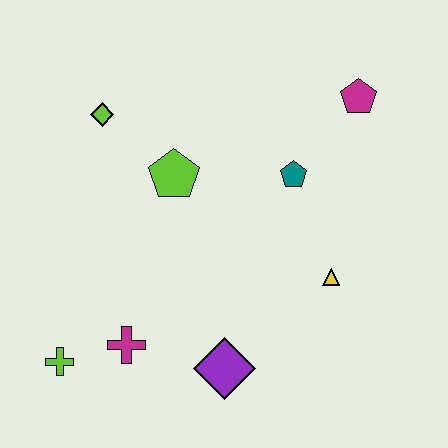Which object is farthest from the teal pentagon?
The lime cross is farthest from the teal pentagon.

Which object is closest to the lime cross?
The magenta cross is closest to the lime cross.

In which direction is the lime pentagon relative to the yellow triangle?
The lime pentagon is to the left of the yellow triangle.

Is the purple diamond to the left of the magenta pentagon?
Yes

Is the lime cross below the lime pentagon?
Yes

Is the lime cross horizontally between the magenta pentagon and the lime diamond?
No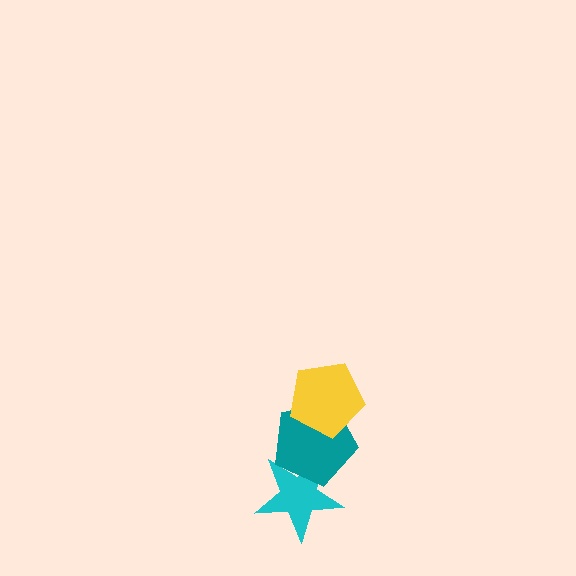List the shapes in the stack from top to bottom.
From top to bottom: the yellow pentagon, the teal pentagon, the cyan star.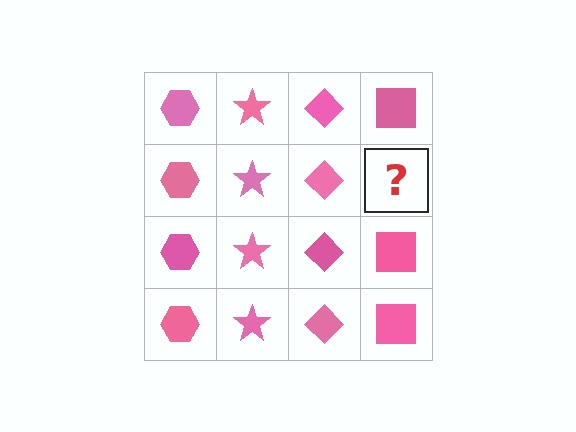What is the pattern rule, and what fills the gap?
The rule is that each column has a consistent shape. The gap should be filled with a pink square.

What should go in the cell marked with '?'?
The missing cell should contain a pink square.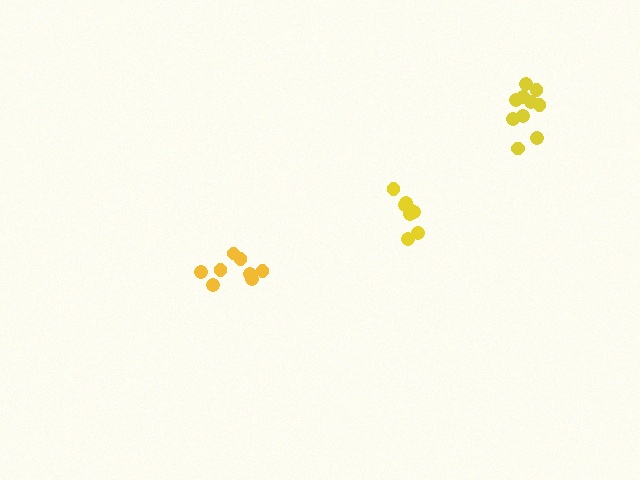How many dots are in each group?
Group 1: 8 dots, Group 2: 8 dots, Group 3: 11 dots (27 total).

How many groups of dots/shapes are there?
There are 3 groups.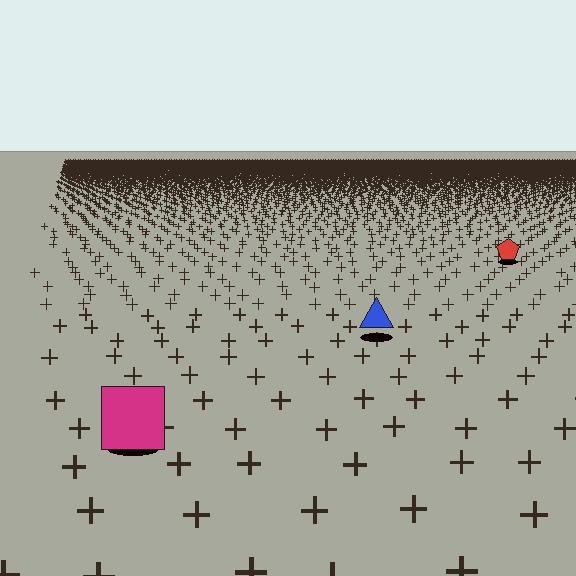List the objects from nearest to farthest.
From nearest to farthest: the magenta square, the blue triangle, the red pentagon.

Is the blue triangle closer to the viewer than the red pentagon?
Yes. The blue triangle is closer — you can tell from the texture gradient: the ground texture is coarser near it.